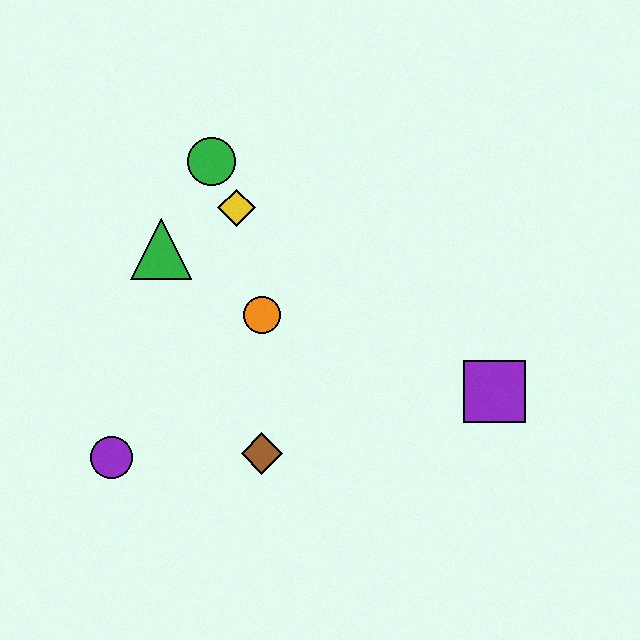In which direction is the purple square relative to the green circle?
The purple square is to the right of the green circle.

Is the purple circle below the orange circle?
Yes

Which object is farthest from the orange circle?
The purple square is farthest from the orange circle.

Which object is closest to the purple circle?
The brown diamond is closest to the purple circle.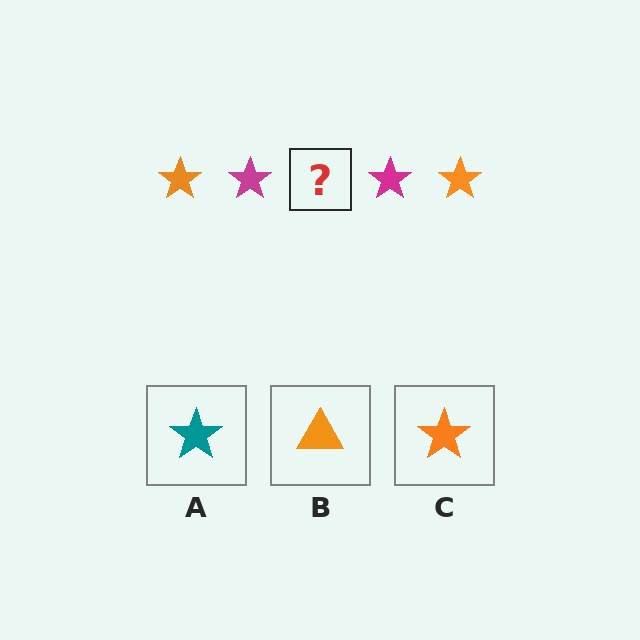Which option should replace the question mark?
Option C.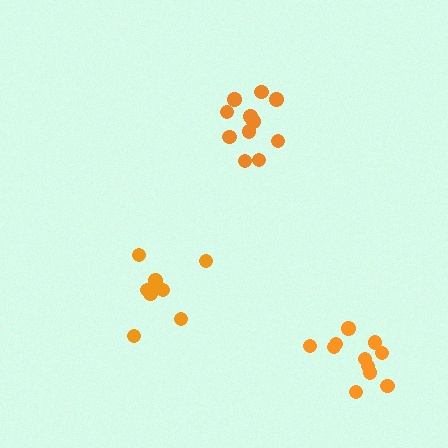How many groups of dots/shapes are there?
There are 3 groups.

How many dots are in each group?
Group 1: 11 dots, Group 2: 11 dots, Group 3: 9 dots (31 total).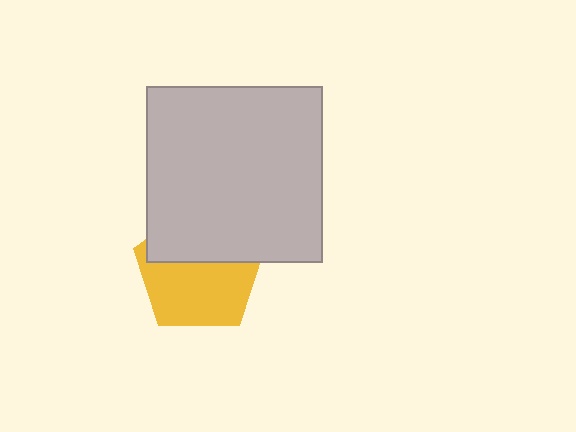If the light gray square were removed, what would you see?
You would see the complete yellow pentagon.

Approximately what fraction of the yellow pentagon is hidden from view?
Roughly 43% of the yellow pentagon is hidden behind the light gray square.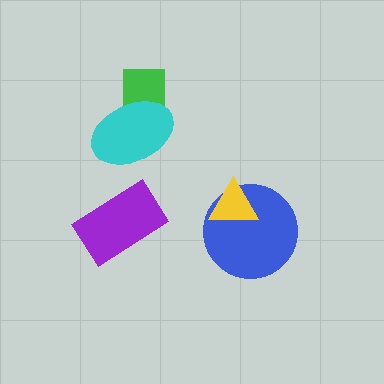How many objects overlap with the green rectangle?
1 object overlaps with the green rectangle.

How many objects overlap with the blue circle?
1 object overlaps with the blue circle.